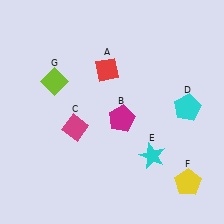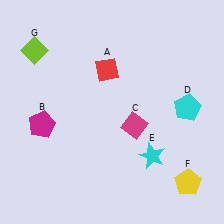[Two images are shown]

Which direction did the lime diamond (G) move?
The lime diamond (G) moved up.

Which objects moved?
The objects that moved are: the magenta pentagon (B), the magenta diamond (C), the lime diamond (G).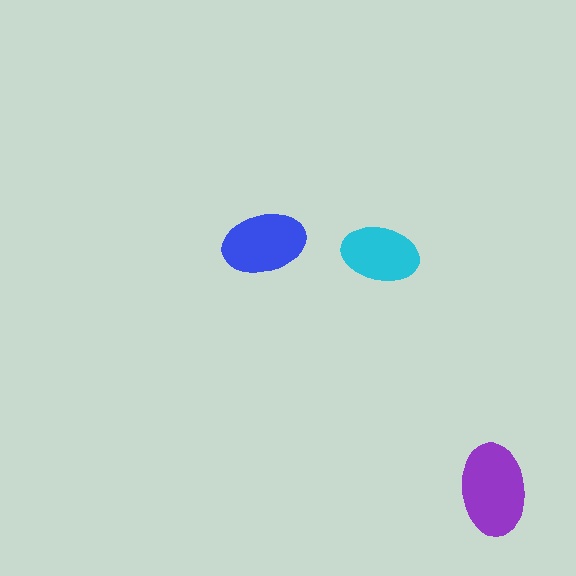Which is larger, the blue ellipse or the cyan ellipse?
The blue one.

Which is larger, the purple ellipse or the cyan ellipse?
The purple one.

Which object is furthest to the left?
The blue ellipse is leftmost.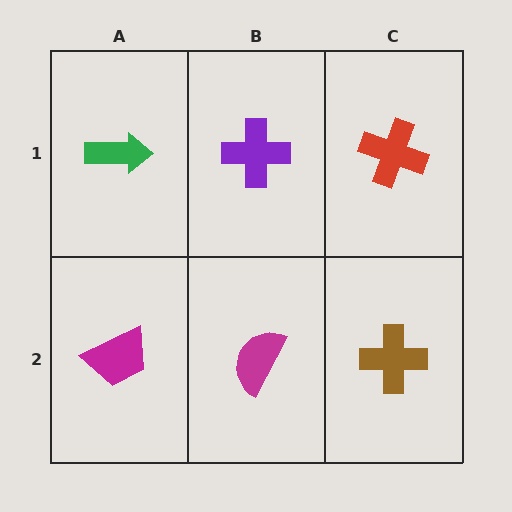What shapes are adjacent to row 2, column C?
A red cross (row 1, column C), a magenta semicircle (row 2, column B).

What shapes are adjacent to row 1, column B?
A magenta semicircle (row 2, column B), a green arrow (row 1, column A), a red cross (row 1, column C).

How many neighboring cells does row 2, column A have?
2.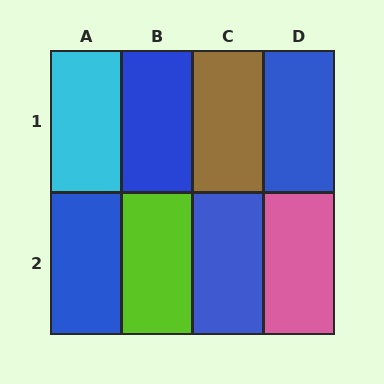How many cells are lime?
1 cell is lime.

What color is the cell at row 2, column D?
Pink.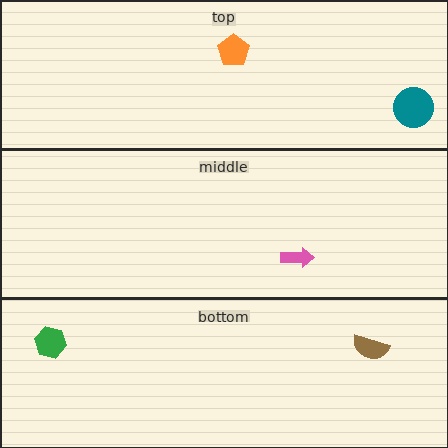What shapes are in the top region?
The orange pentagon, the teal circle.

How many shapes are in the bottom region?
2.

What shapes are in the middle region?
The pink arrow.